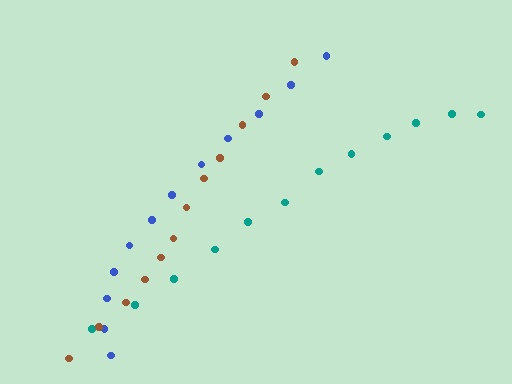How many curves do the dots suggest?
There are 3 distinct paths.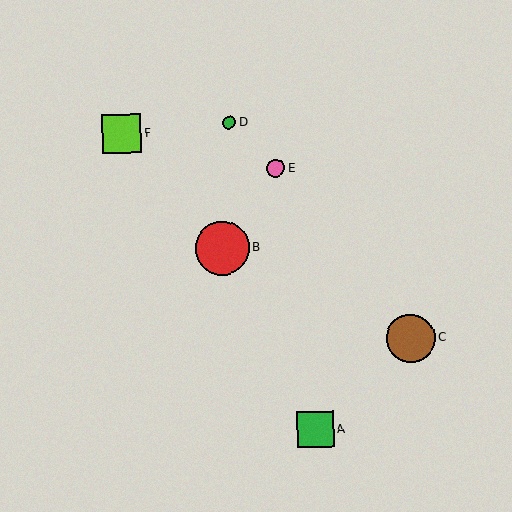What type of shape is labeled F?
Shape F is a lime square.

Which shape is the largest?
The red circle (labeled B) is the largest.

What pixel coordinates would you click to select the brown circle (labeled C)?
Click at (411, 338) to select the brown circle C.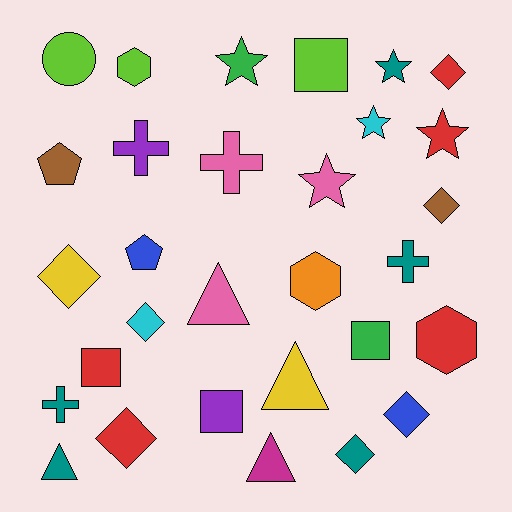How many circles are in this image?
There is 1 circle.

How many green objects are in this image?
There are 2 green objects.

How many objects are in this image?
There are 30 objects.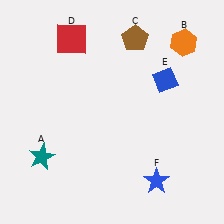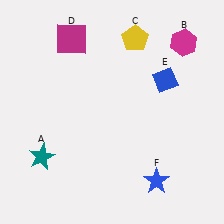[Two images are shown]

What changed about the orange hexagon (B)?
In Image 1, B is orange. In Image 2, it changed to magenta.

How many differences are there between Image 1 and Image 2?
There are 3 differences between the two images.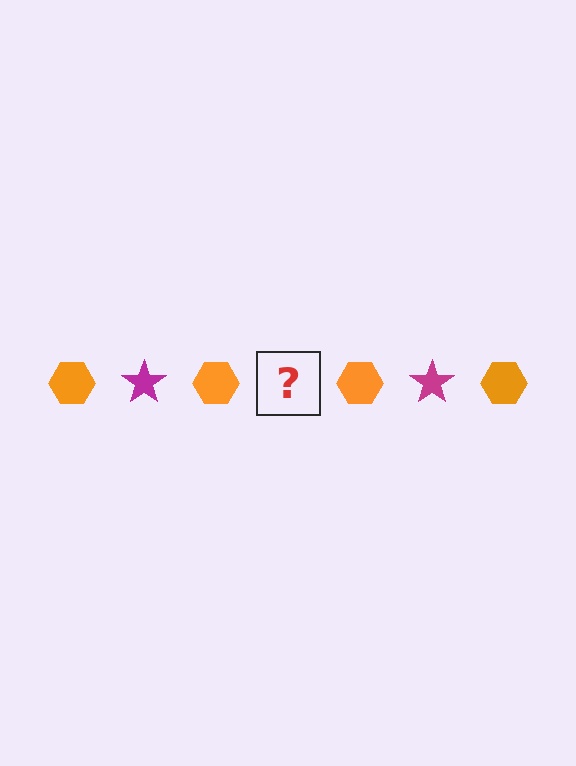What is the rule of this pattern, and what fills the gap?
The rule is that the pattern alternates between orange hexagon and magenta star. The gap should be filled with a magenta star.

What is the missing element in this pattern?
The missing element is a magenta star.